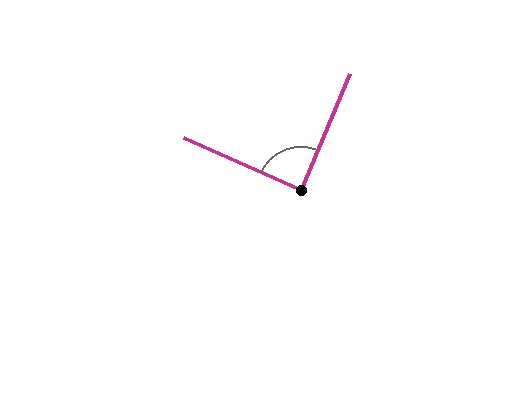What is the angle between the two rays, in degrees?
Approximately 89 degrees.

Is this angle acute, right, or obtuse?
It is approximately a right angle.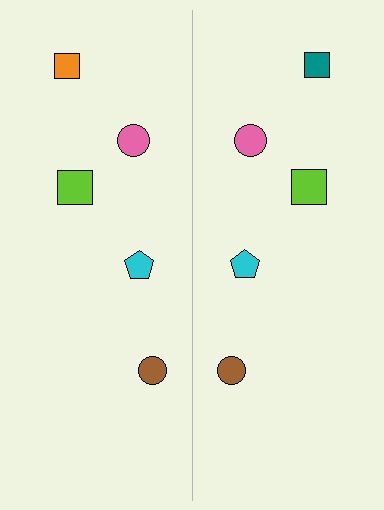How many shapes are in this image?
There are 10 shapes in this image.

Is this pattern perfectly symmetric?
No, the pattern is not perfectly symmetric. The teal square on the right side breaks the symmetry — its mirror counterpart is orange.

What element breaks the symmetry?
The teal square on the right side breaks the symmetry — its mirror counterpart is orange.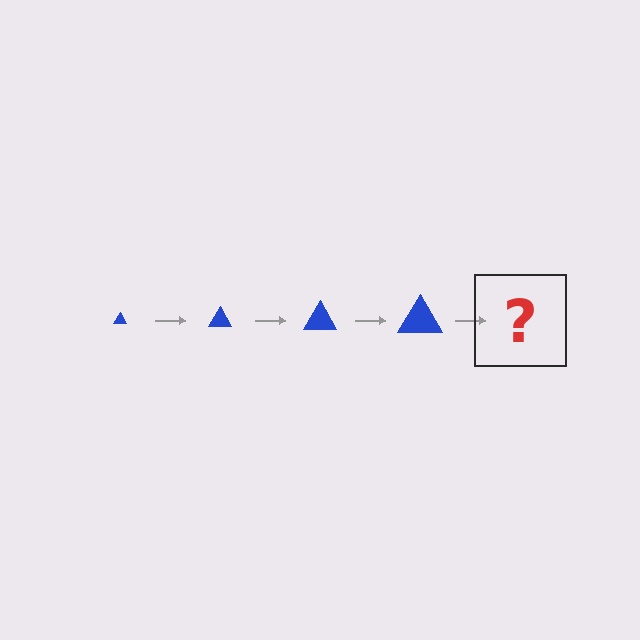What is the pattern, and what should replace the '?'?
The pattern is that the triangle gets progressively larger each step. The '?' should be a blue triangle, larger than the previous one.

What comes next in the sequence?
The next element should be a blue triangle, larger than the previous one.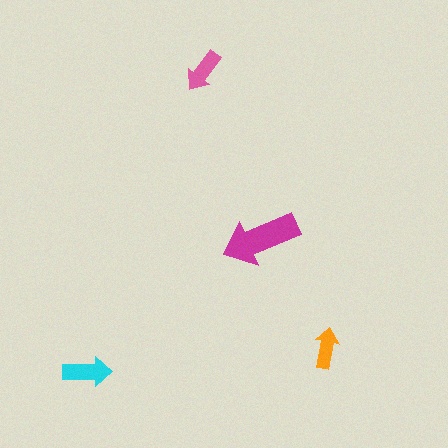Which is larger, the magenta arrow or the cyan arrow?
The magenta one.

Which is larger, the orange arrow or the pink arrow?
The pink one.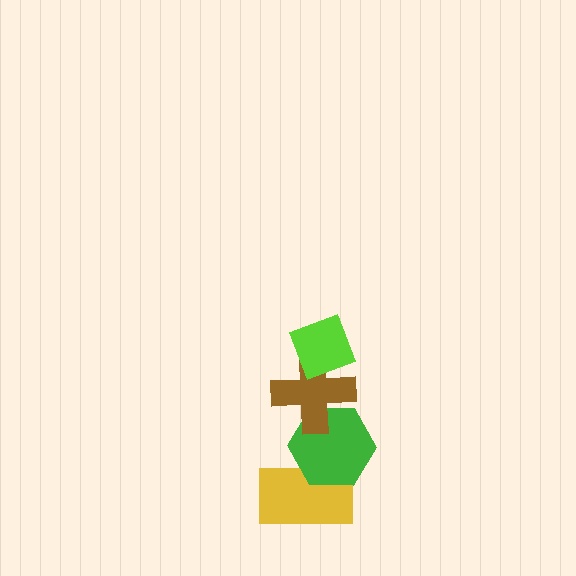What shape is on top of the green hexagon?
The brown cross is on top of the green hexagon.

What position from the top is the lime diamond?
The lime diamond is 1st from the top.